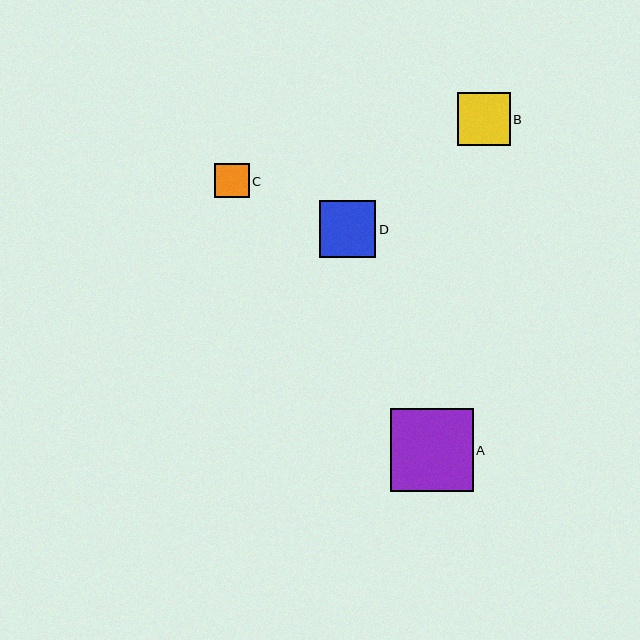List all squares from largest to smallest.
From largest to smallest: A, D, B, C.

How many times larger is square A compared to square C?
Square A is approximately 2.4 times the size of square C.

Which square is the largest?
Square A is the largest with a size of approximately 83 pixels.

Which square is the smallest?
Square C is the smallest with a size of approximately 34 pixels.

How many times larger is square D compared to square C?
Square D is approximately 1.7 times the size of square C.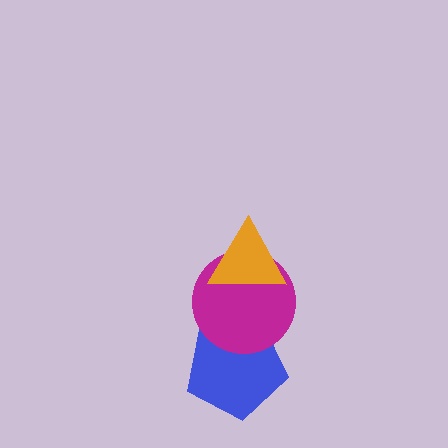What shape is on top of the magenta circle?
The orange triangle is on top of the magenta circle.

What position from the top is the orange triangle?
The orange triangle is 1st from the top.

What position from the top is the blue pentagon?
The blue pentagon is 3rd from the top.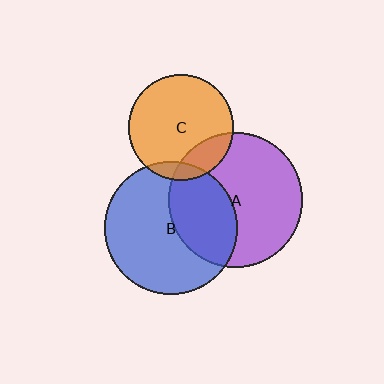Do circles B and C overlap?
Yes.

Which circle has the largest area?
Circle A (purple).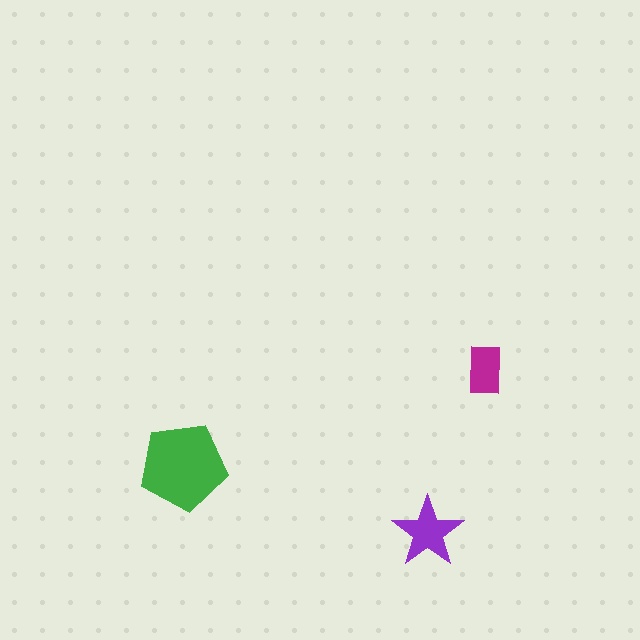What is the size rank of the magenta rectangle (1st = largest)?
3rd.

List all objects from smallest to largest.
The magenta rectangle, the purple star, the green pentagon.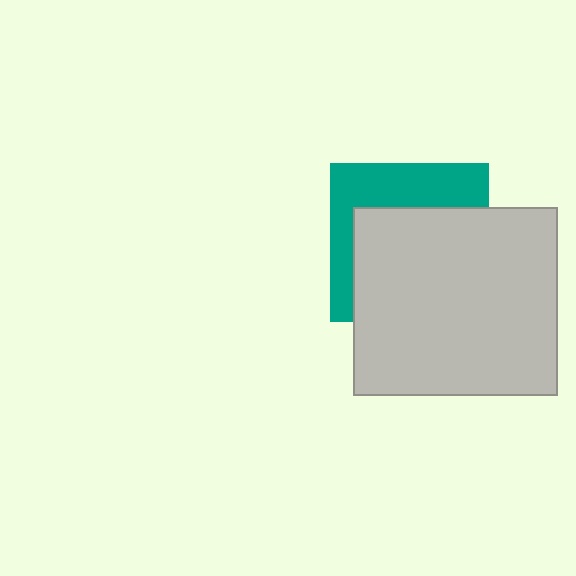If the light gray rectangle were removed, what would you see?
You would see the complete teal square.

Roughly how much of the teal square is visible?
A small part of it is visible (roughly 39%).